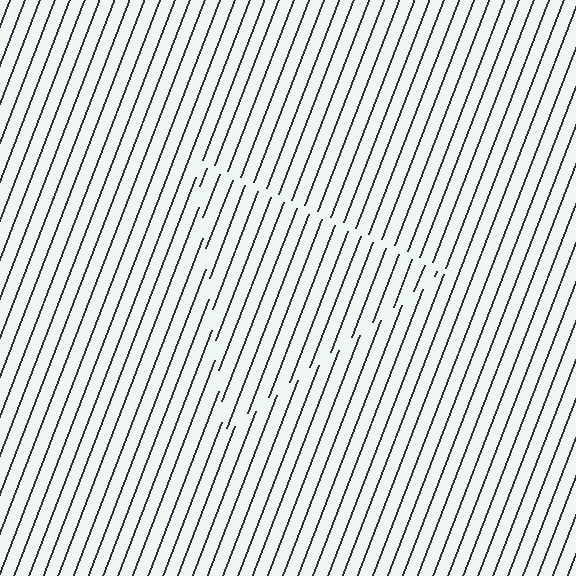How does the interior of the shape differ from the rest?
The interior of the shape contains the same grating, shifted by half a period — the contour is defined by the phase discontinuity where line-ends from the inner and outer gratings abut.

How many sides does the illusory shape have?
3 sides — the line-ends trace a triangle.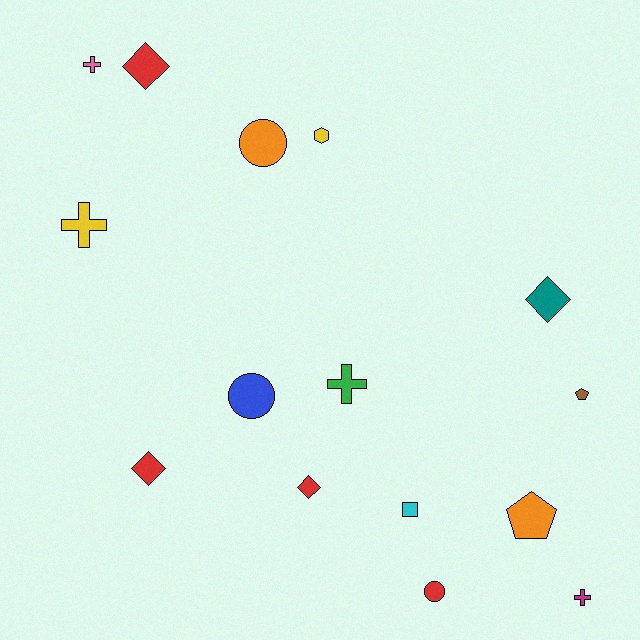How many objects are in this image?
There are 15 objects.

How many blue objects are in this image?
There is 1 blue object.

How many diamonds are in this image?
There are 4 diamonds.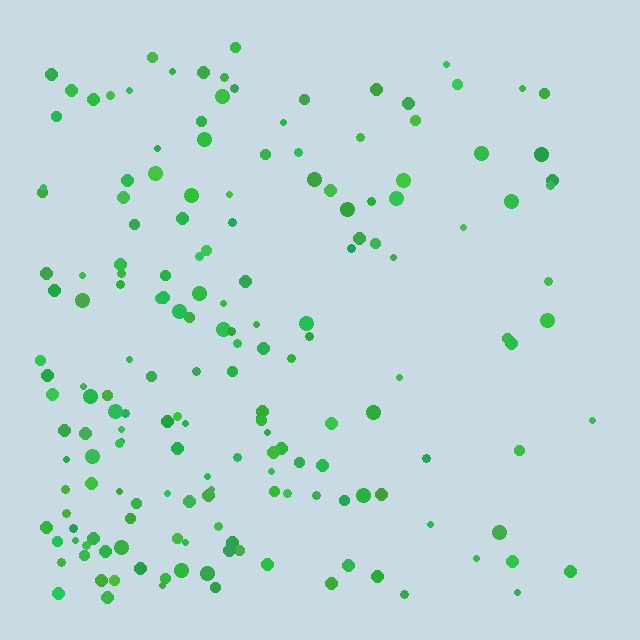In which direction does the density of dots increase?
From right to left, with the left side densest.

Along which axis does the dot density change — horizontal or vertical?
Horizontal.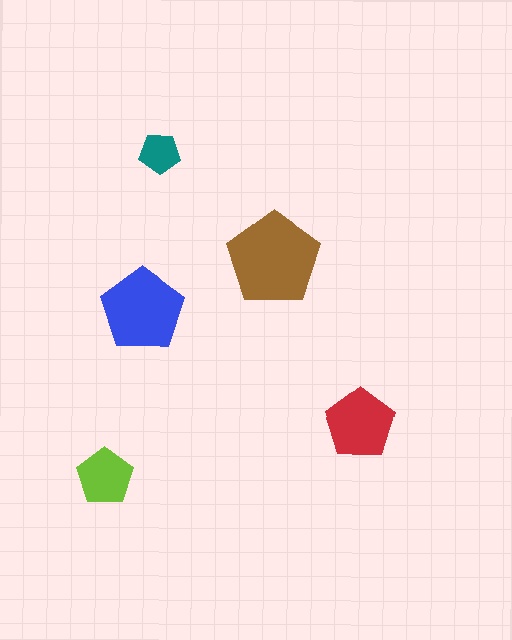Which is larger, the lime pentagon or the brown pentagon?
The brown one.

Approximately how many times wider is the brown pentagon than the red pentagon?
About 1.5 times wider.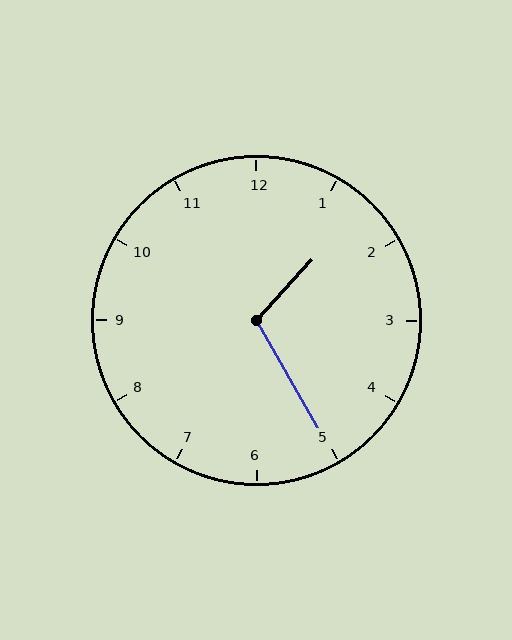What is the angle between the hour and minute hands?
Approximately 108 degrees.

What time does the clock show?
1:25.